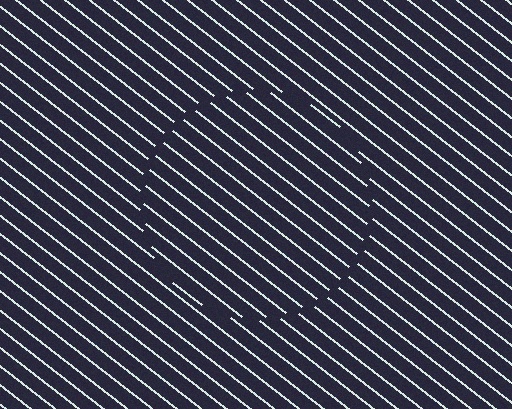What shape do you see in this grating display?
An illusory circle. The interior of the shape contains the same grating, shifted by half a period — the contour is defined by the phase discontinuity where line-ends from the inner and outer gratings abut.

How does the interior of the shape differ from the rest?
The interior of the shape contains the same grating, shifted by half a period — the contour is defined by the phase discontinuity where line-ends from the inner and outer gratings abut.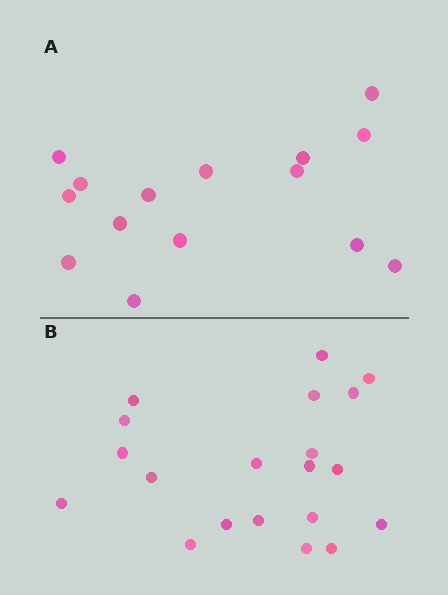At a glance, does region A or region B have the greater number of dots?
Region B (the bottom region) has more dots.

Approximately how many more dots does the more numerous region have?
Region B has about 5 more dots than region A.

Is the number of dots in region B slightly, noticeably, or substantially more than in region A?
Region B has noticeably more, but not dramatically so. The ratio is roughly 1.3 to 1.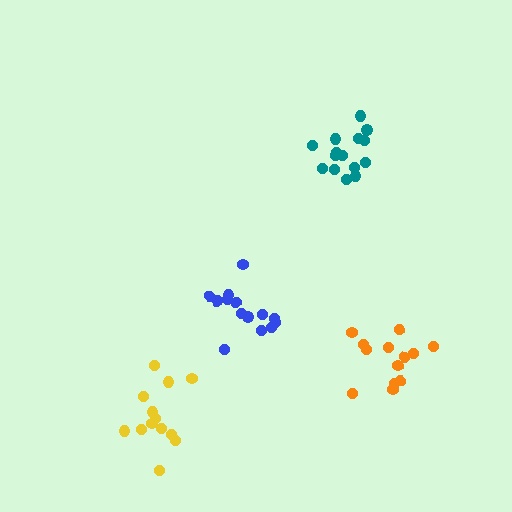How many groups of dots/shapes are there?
There are 4 groups.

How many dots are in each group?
Group 1: 15 dots, Group 2: 14 dots, Group 3: 13 dots, Group 4: 13 dots (55 total).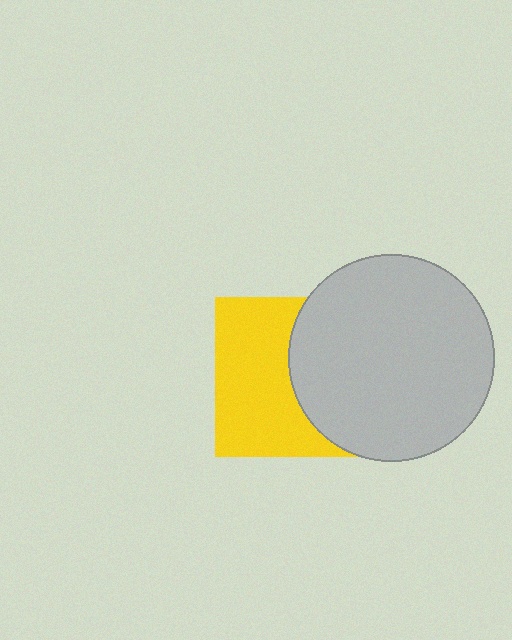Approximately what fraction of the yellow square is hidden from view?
Roughly 46% of the yellow square is hidden behind the light gray circle.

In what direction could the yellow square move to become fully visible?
The yellow square could move left. That would shift it out from behind the light gray circle entirely.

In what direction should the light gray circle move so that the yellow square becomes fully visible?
The light gray circle should move right. That is the shortest direction to clear the overlap and leave the yellow square fully visible.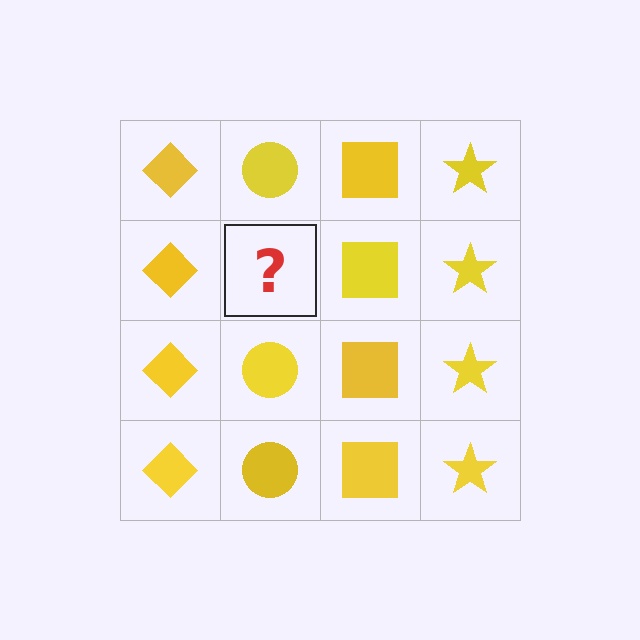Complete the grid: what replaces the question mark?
The question mark should be replaced with a yellow circle.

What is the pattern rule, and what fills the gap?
The rule is that each column has a consistent shape. The gap should be filled with a yellow circle.